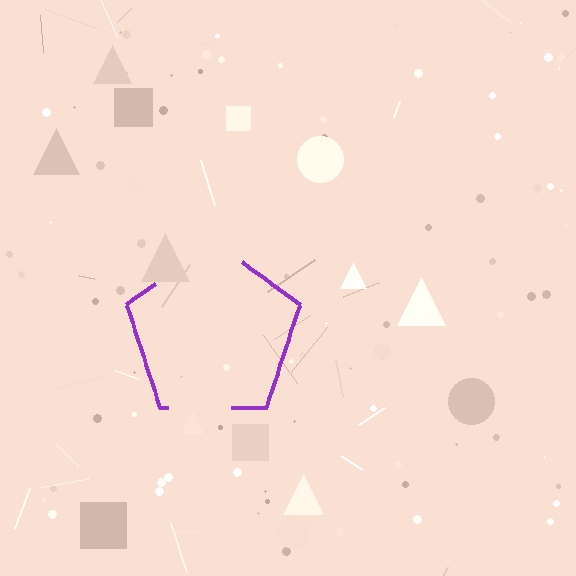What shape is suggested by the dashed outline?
The dashed outline suggests a pentagon.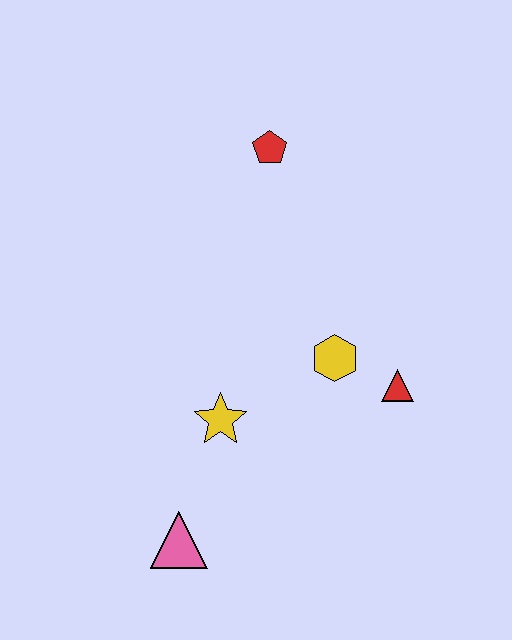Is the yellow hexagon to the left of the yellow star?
No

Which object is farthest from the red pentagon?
The pink triangle is farthest from the red pentagon.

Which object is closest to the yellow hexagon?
The red triangle is closest to the yellow hexagon.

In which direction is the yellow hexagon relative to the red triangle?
The yellow hexagon is to the left of the red triangle.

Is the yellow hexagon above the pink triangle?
Yes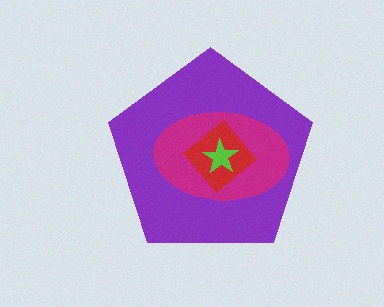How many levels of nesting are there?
4.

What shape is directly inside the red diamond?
The lime star.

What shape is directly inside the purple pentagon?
The magenta ellipse.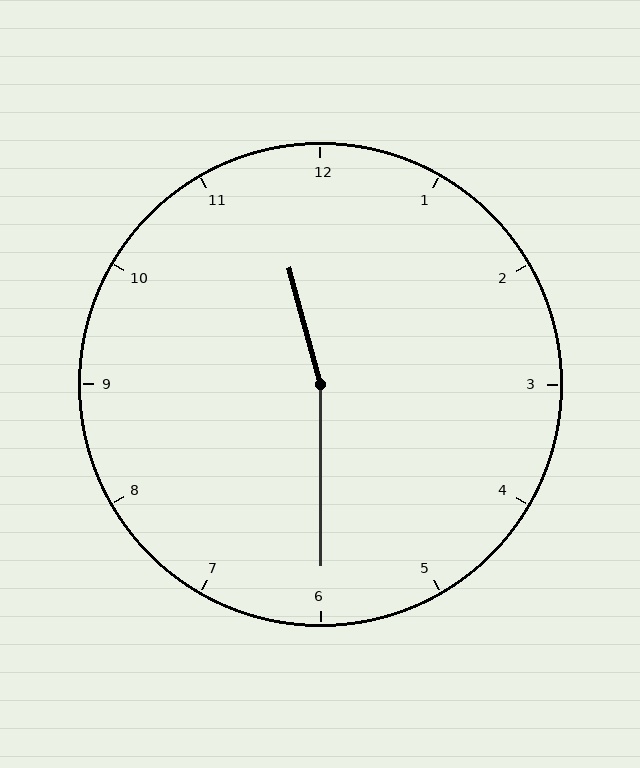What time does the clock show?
11:30.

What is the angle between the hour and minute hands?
Approximately 165 degrees.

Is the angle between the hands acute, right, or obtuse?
It is obtuse.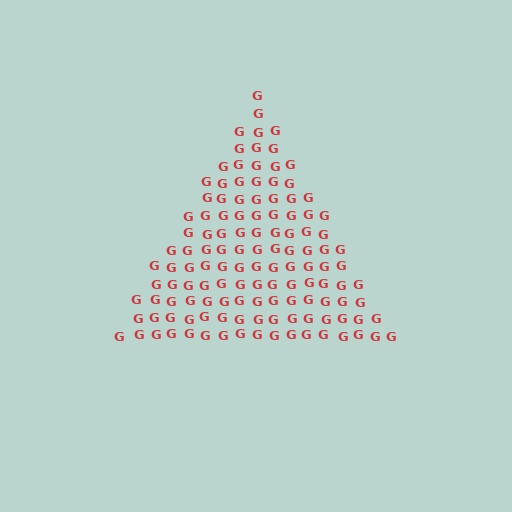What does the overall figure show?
The overall figure shows a triangle.